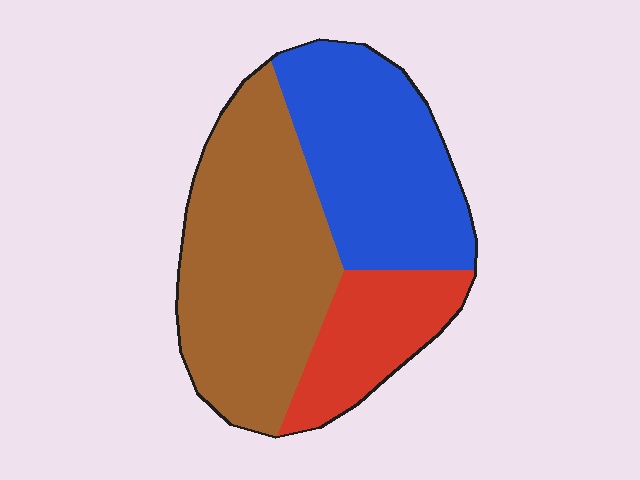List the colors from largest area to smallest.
From largest to smallest: brown, blue, red.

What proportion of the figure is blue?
Blue takes up about one third (1/3) of the figure.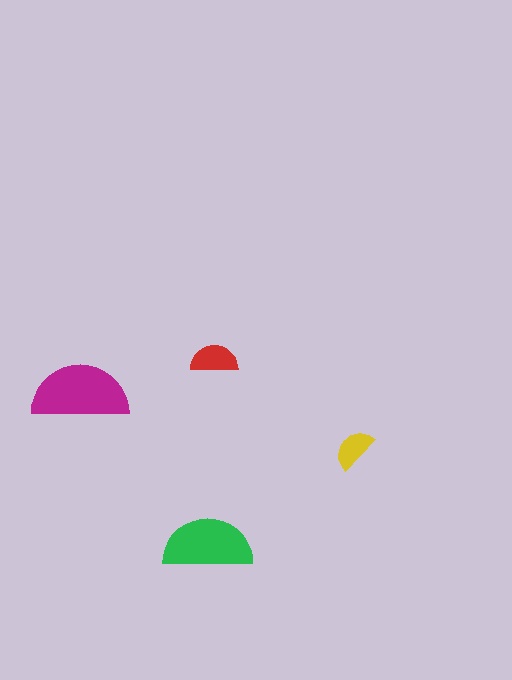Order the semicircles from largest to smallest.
the magenta one, the green one, the red one, the yellow one.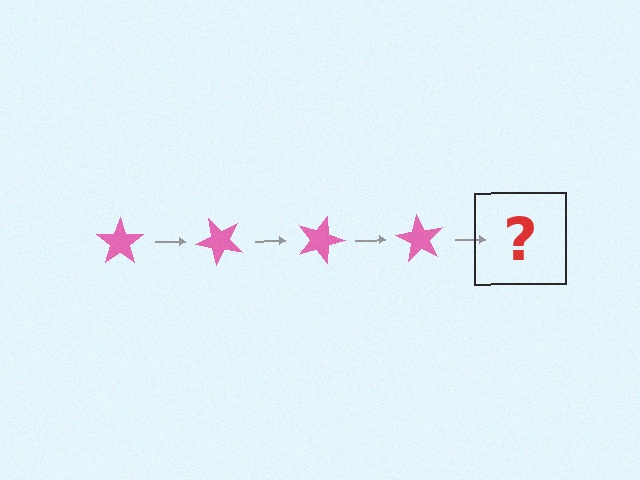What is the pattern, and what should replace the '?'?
The pattern is that the star rotates 45 degrees each step. The '?' should be a pink star rotated 180 degrees.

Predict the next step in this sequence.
The next step is a pink star rotated 180 degrees.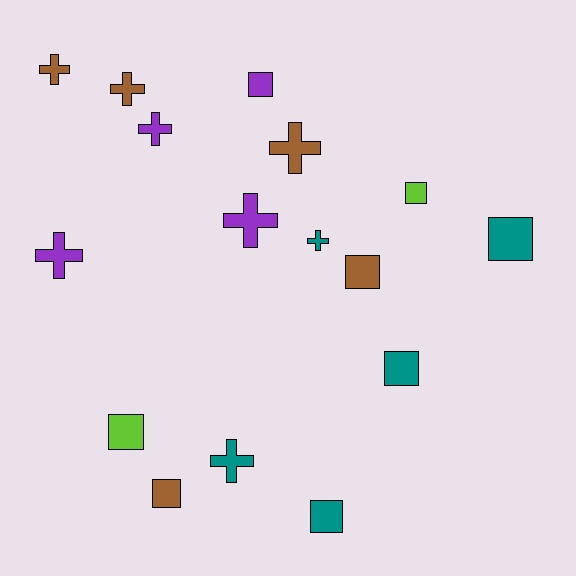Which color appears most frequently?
Brown, with 5 objects.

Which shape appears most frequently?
Square, with 8 objects.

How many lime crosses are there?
There are no lime crosses.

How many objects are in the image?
There are 16 objects.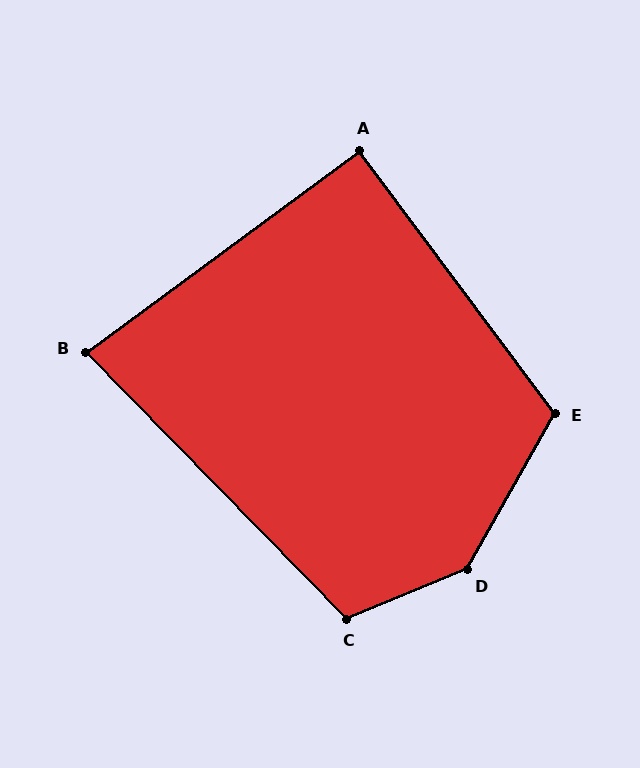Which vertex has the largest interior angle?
D, at approximately 142 degrees.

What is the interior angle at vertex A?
Approximately 90 degrees (approximately right).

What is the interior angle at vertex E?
Approximately 114 degrees (obtuse).